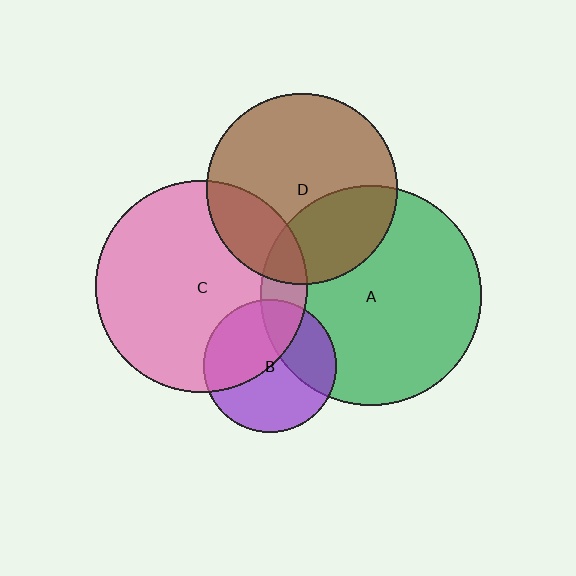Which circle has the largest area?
Circle A (green).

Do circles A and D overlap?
Yes.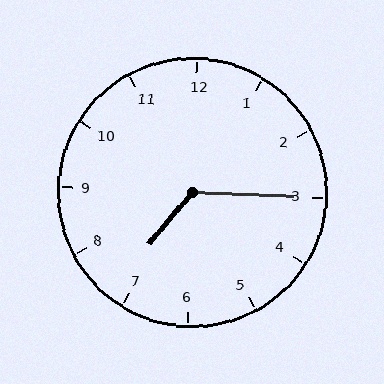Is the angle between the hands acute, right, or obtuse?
It is obtuse.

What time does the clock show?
7:15.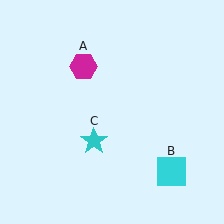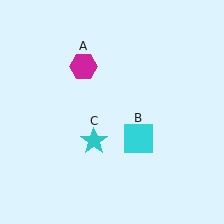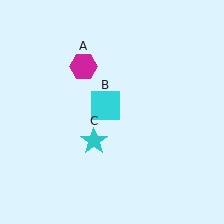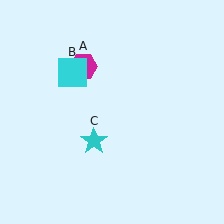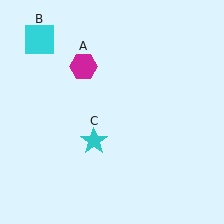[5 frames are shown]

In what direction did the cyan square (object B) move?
The cyan square (object B) moved up and to the left.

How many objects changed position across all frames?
1 object changed position: cyan square (object B).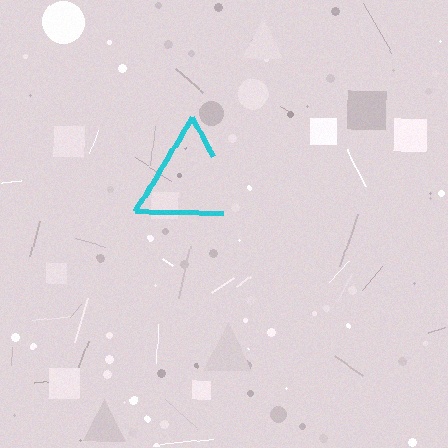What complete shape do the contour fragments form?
The contour fragments form a triangle.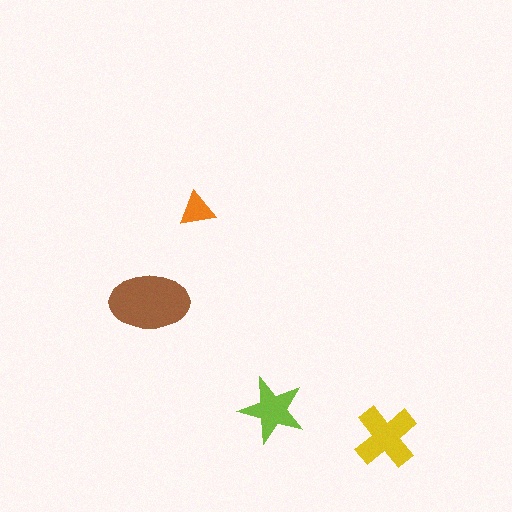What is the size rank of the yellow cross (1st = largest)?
2nd.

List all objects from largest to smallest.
The brown ellipse, the yellow cross, the lime star, the orange triangle.